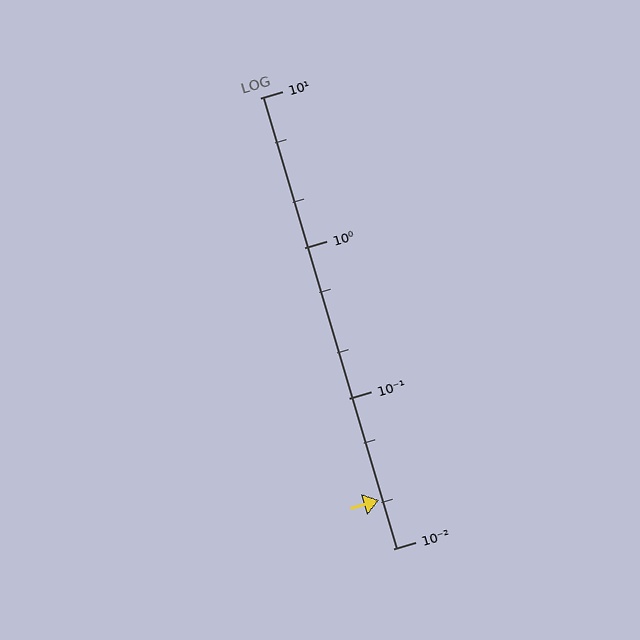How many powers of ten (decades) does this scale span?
The scale spans 3 decades, from 0.01 to 10.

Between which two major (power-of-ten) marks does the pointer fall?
The pointer is between 0.01 and 0.1.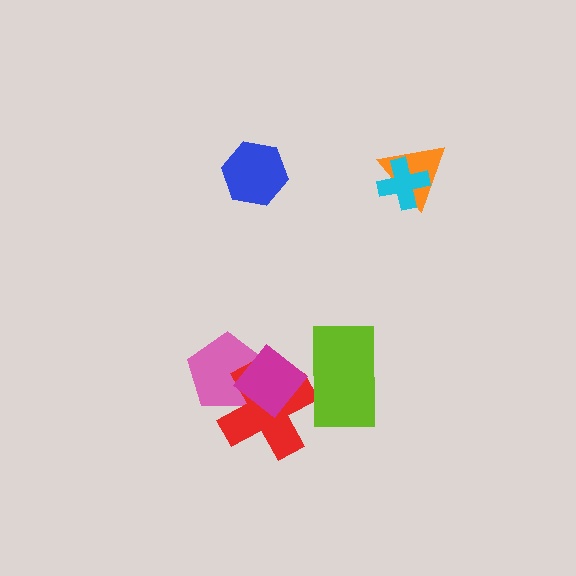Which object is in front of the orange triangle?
The cyan cross is in front of the orange triangle.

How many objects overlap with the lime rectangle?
2 objects overlap with the lime rectangle.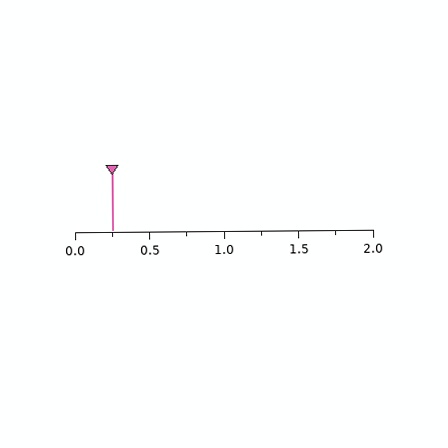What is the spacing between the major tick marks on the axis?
The major ticks are spaced 0.5 apart.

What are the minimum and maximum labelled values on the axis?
The axis runs from 0.0 to 2.0.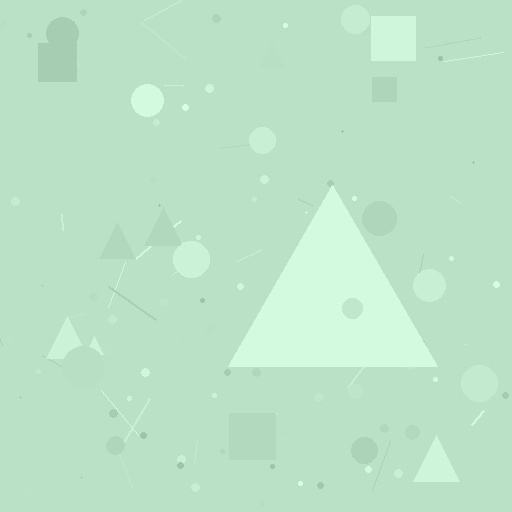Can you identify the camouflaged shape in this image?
The camouflaged shape is a triangle.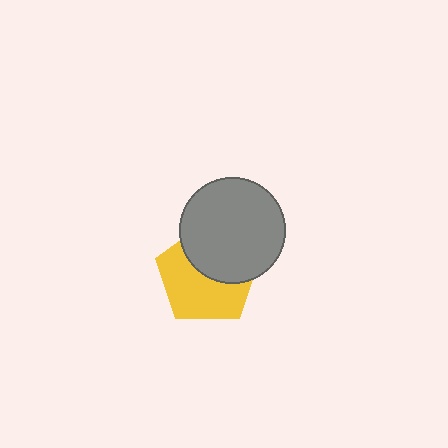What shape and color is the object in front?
The object in front is a gray circle.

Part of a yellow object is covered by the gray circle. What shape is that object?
It is a pentagon.